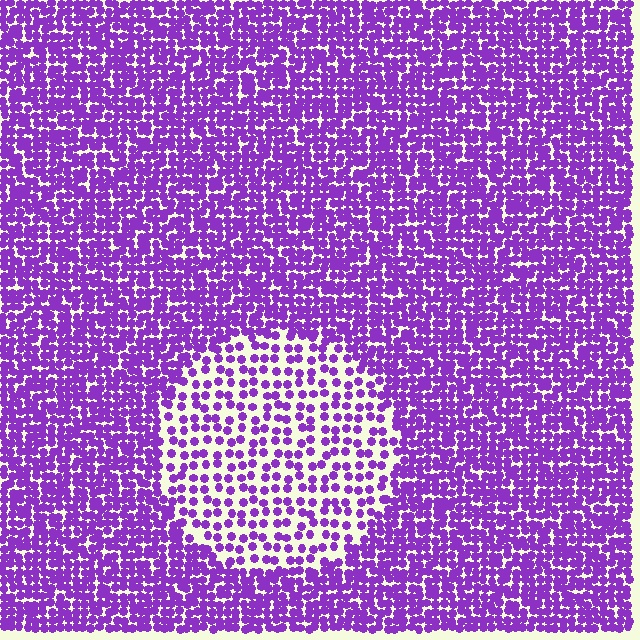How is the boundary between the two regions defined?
The boundary is defined by a change in element density (approximately 2.2x ratio). All elements are the same color, size, and shape.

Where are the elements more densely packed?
The elements are more densely packed outside the circle boundary.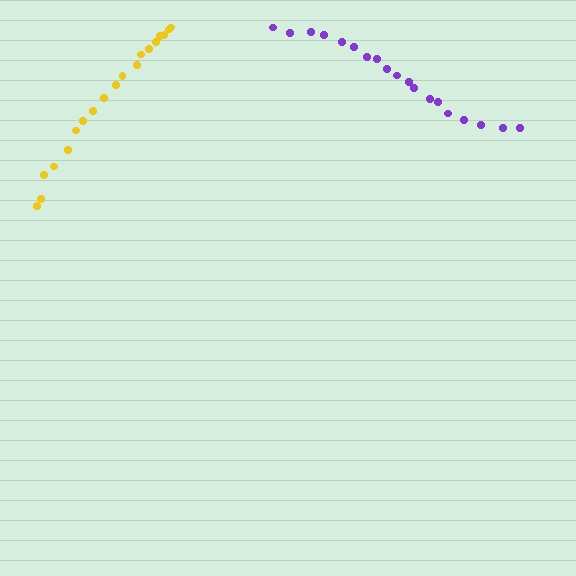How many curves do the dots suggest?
There are 2 distinct paths.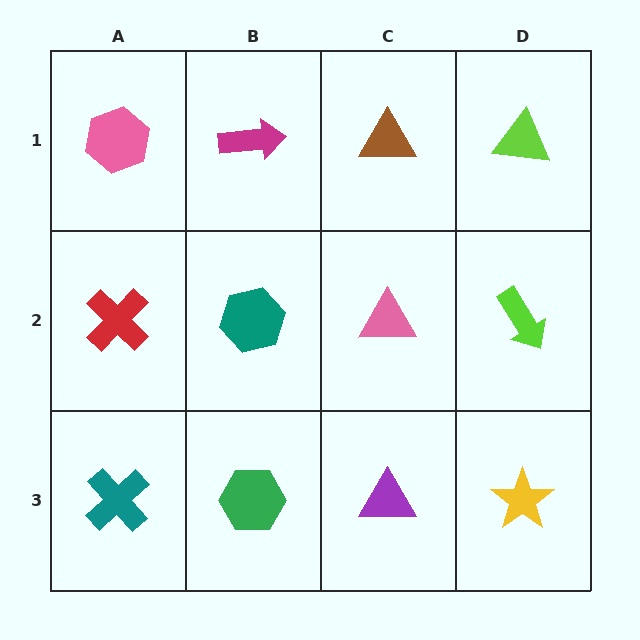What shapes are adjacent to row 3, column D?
A lime arrow (row 2, column D), a purple triangle (row 3, column C).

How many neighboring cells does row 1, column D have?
2.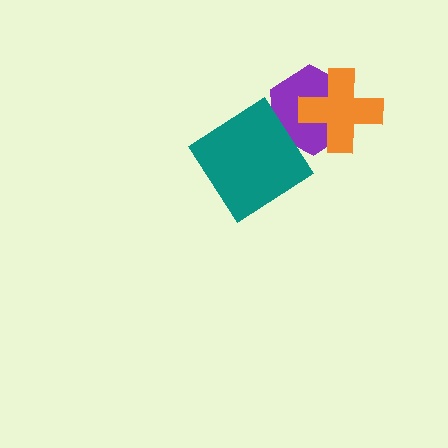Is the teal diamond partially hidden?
No, no other shape covers it.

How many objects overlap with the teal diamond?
1 object overlaps with the teal diamond.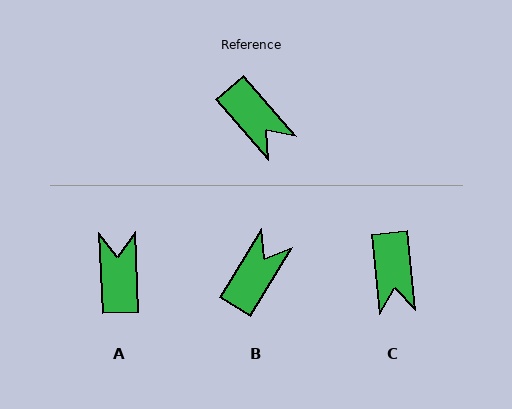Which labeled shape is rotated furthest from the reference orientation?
A, about 142 degrees away.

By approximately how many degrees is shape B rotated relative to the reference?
Approximately 109 degrees counter-clockwise.